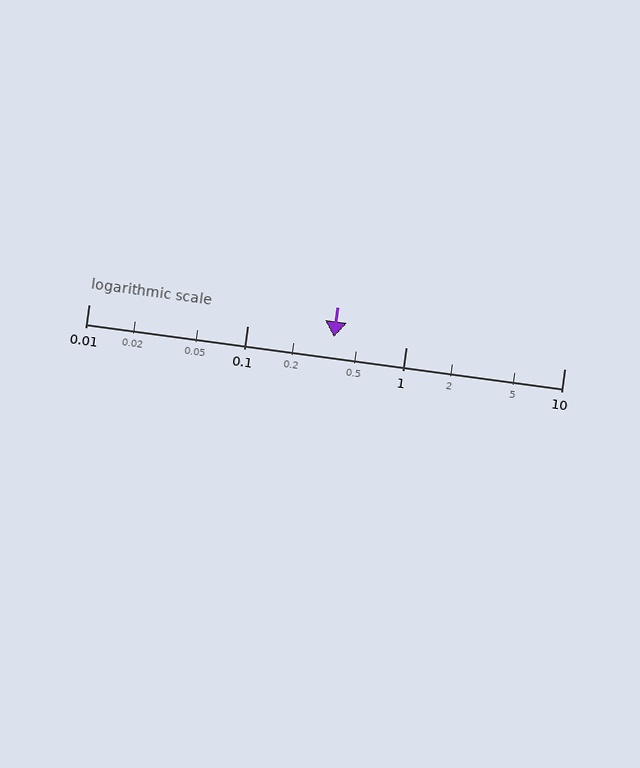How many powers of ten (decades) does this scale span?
The scale spans 3 decades, from 0.01 to 10.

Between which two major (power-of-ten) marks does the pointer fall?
The pointer is between 0.1 and 1.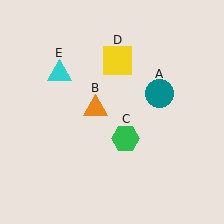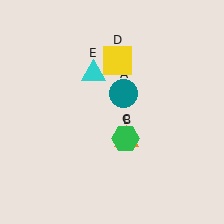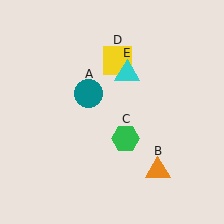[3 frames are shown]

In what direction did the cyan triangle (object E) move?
The cyan triangle (object E) moved right.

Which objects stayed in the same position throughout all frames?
Green hexagon (object C) and yellow square (object D) remained stationary.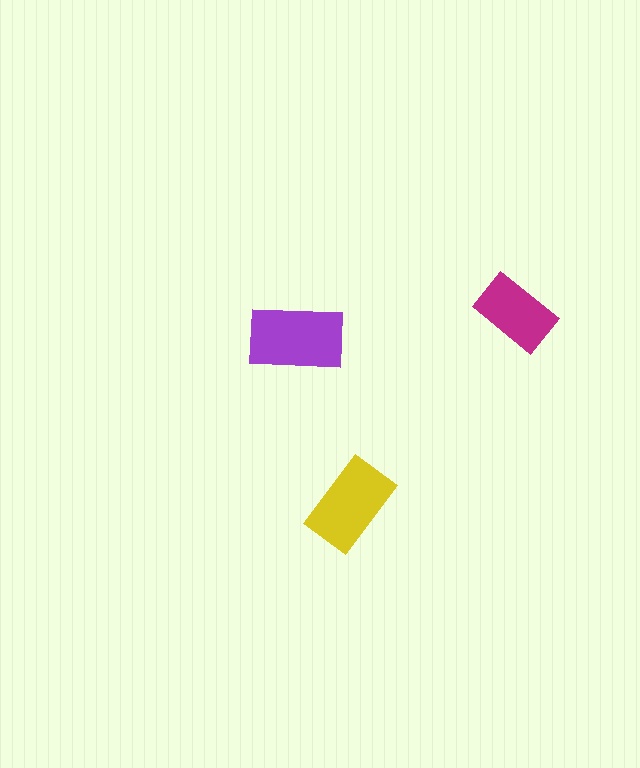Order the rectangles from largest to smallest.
the purple one, the yellow one, the magenta one.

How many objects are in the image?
There are 3 objects in the image.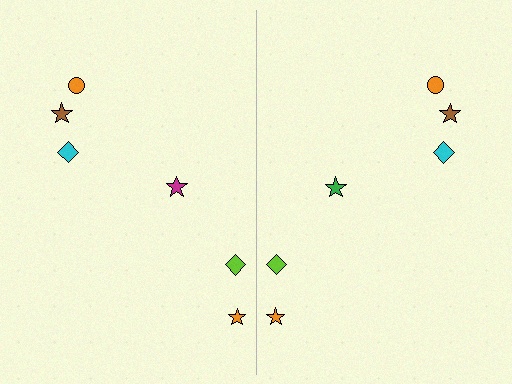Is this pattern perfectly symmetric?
No, the pattern is not perfectly symmetric. The green star on the right side breaks the symmetry — its mirror counterpart is magenta.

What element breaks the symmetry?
The green star on the right side breaks the symmetry — its mirror counterpart is magenta.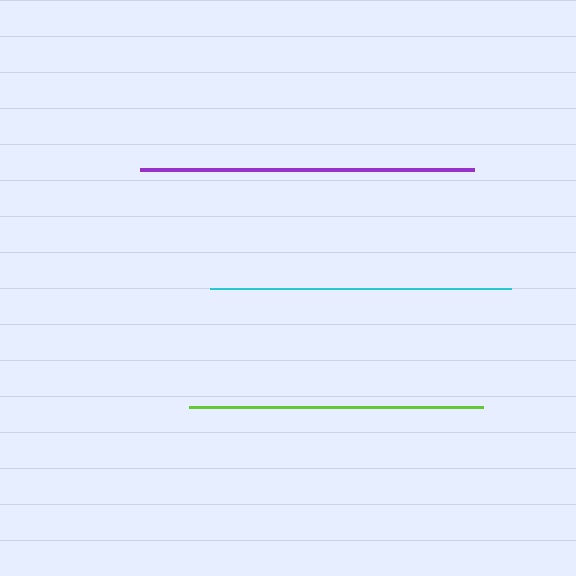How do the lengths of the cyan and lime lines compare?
The cyan and lime lines are approximately the same length.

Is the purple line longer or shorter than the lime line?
The purple line is longer than the lime line.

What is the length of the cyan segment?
The cyan segment is approximately 300 pixels long.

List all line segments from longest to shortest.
From longest to shortest: purple, cyan, lime.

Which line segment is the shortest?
The lime line is the shortest at approximately 293 pixels.